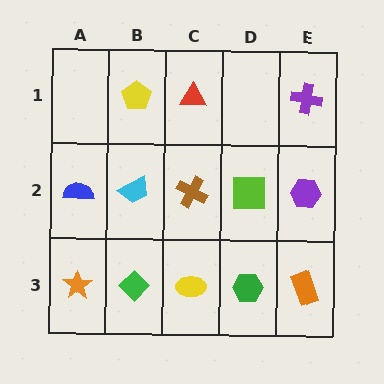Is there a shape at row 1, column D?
No, that cell is empty.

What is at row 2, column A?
A blue semicircle.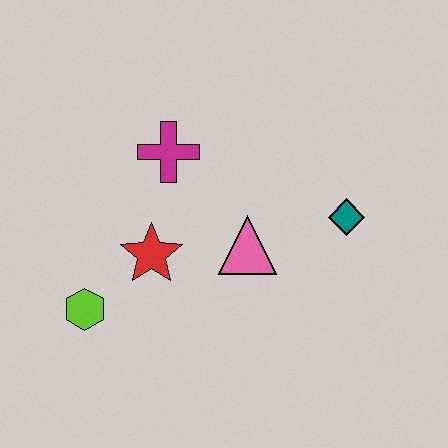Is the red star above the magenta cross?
No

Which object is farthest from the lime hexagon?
The teal diamond is farthest from the lime hexagon.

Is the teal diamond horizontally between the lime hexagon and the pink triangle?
No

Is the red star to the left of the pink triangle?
Yes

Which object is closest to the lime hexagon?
The red star is closest to the lime hexagon.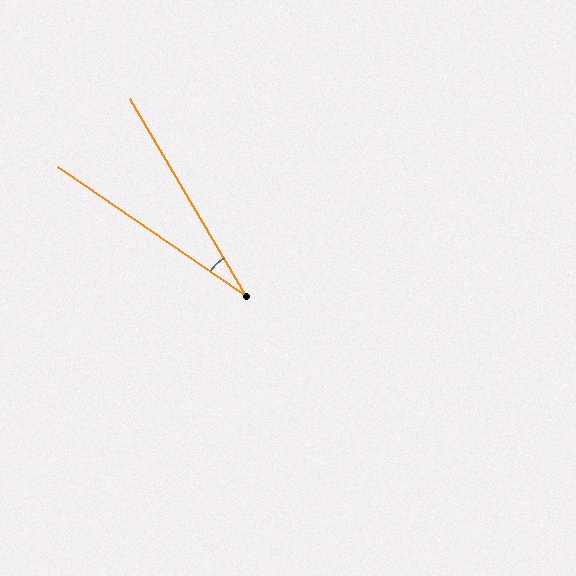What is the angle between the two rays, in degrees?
Approximately 25 degrees.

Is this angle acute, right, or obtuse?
It is acute.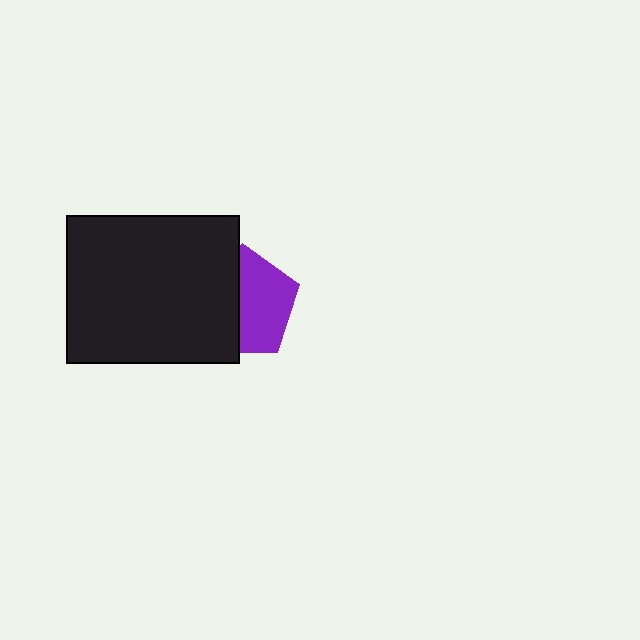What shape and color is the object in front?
The object in front is a black rectangle.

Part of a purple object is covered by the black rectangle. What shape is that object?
It is a pentagon.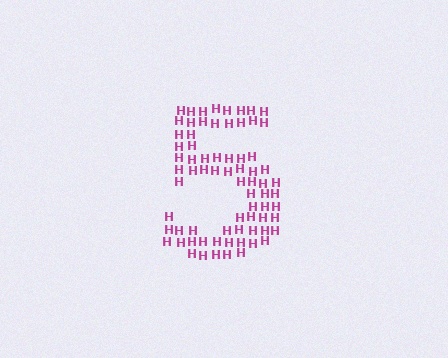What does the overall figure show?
The overall figure shows the digit 5.